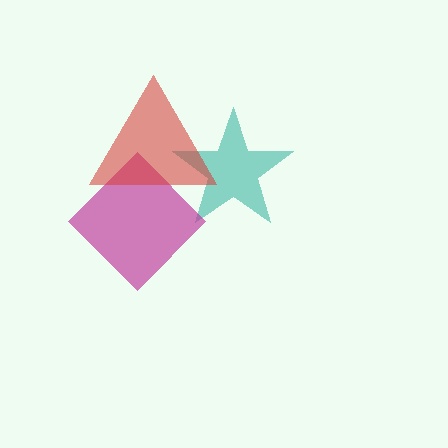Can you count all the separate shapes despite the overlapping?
Yes, there are 3 separate shapes.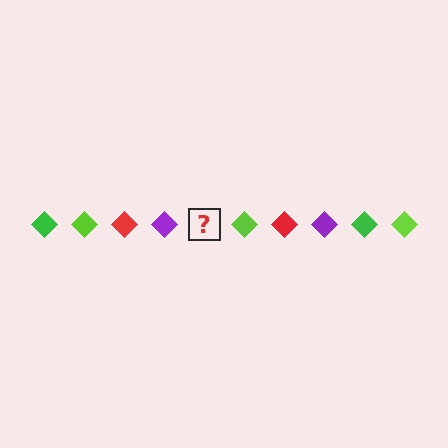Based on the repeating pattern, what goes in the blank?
The blank should be a green diamond.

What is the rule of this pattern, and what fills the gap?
The rule is that the pattern cycles through green, lime, red, purple diamonds. The gap should be filled with a green diamond.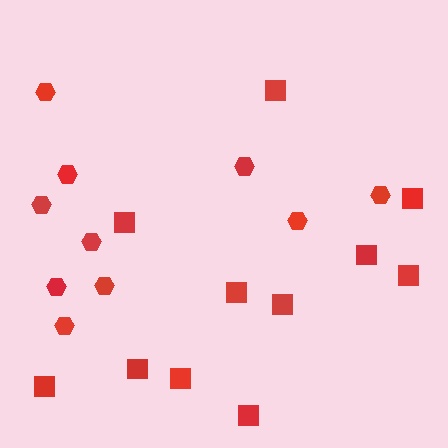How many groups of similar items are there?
There are 2 groups: one group of squares (11) and one group of hexagons (10).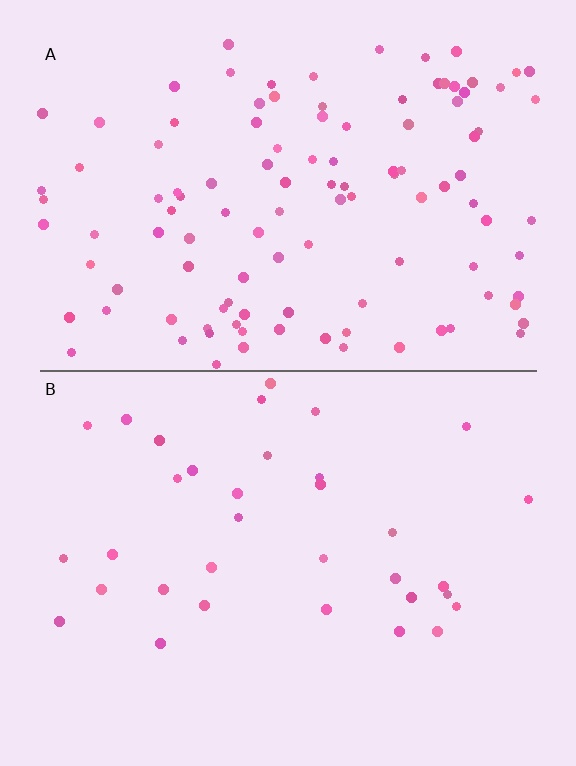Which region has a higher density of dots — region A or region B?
A (the top).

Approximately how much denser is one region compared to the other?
Approximately 3.3× — region A over region B.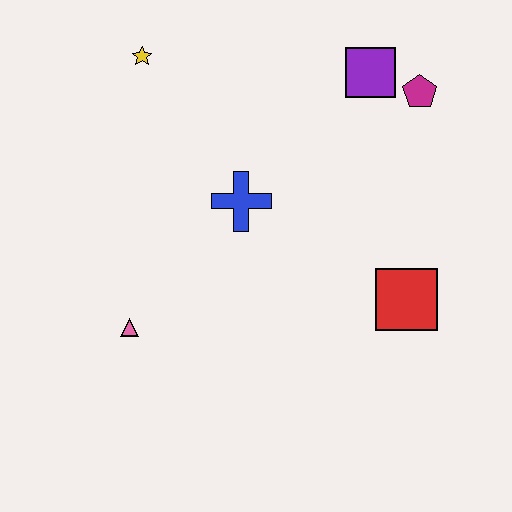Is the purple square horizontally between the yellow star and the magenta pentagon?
Yes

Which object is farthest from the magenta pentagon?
The pink triangle is farthest from the magenta pentagon.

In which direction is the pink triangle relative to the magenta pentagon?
The pink triangle is to the left of the magenta pentagon.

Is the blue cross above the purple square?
No